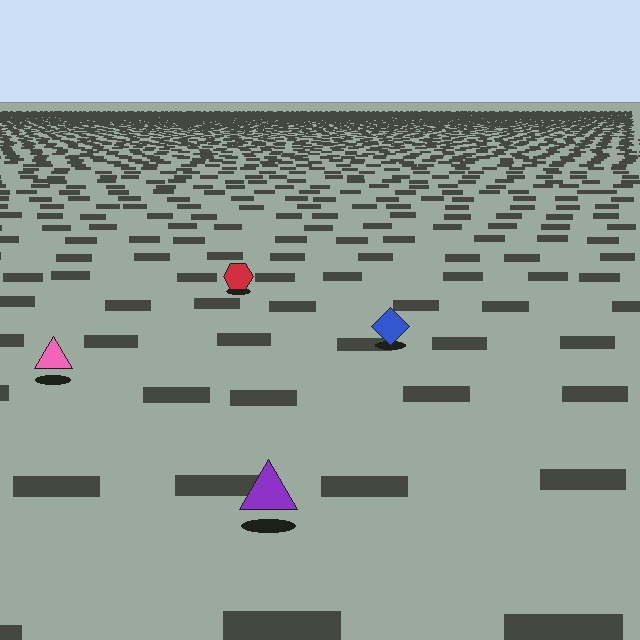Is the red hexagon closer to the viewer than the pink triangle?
No. The pink triangle is closer — you can tell from the texture gradient: the ground texture is coarser near it.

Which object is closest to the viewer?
The purple triangle is closest. The texture marks near it are larger and more spread out.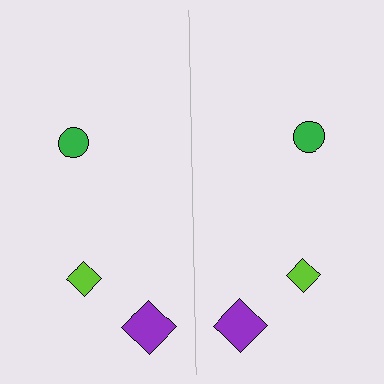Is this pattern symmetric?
Yes, this pattern has bilateral (reflection) symmetry.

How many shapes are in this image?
There are 6 shapes in this image.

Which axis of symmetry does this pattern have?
The pattern has a vertical axis of symmetry running through the center of the image.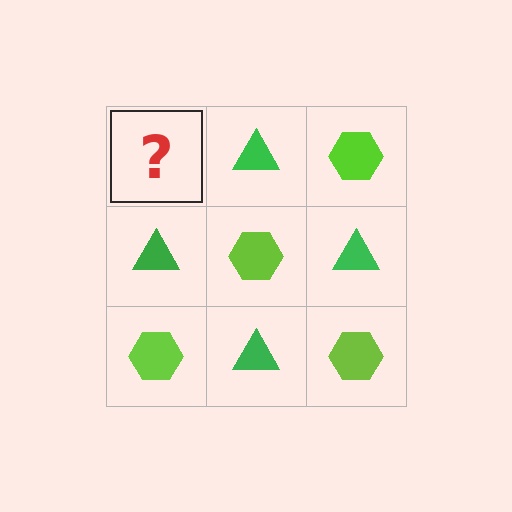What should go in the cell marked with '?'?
The missing cell should contain a lime hexagon.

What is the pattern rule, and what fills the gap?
The rule is that it alternates lime hexagon and green triangle in a checkerboard pattern. The gap should be filled with a lime hexagon.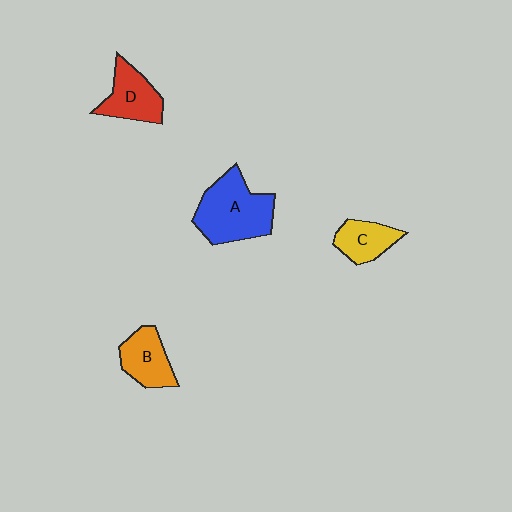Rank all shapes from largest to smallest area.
From largest to smallest: A (blue), D (red), B (orange), C (yellow).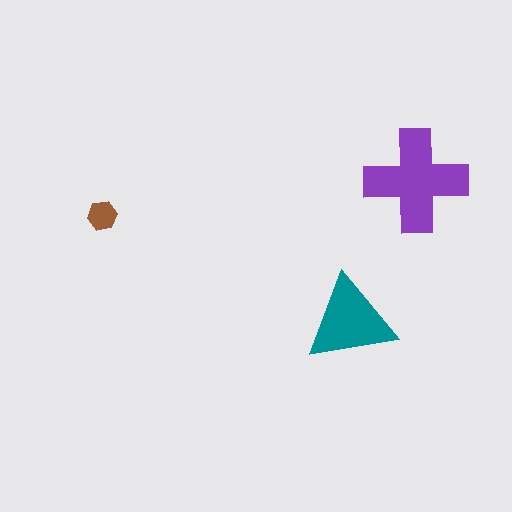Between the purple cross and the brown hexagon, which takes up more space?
The purple cross.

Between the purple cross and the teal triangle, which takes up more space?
The purple cross.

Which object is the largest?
The purple cross.